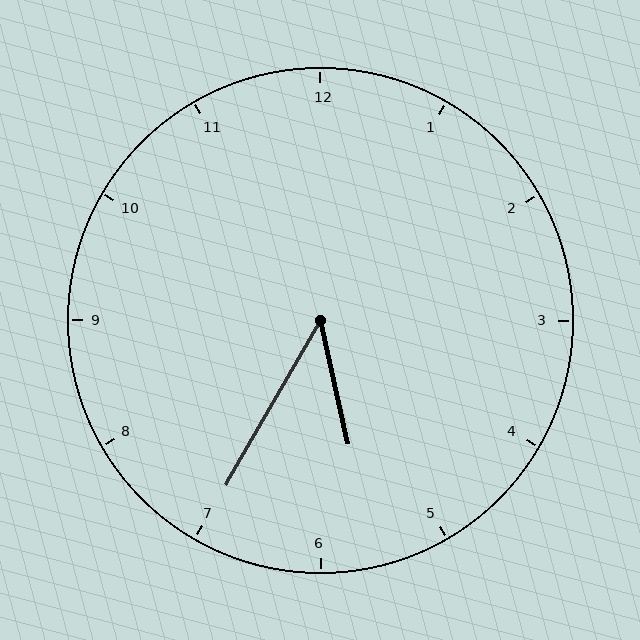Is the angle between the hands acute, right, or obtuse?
It is acute.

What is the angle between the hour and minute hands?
Approximately 42 degrees.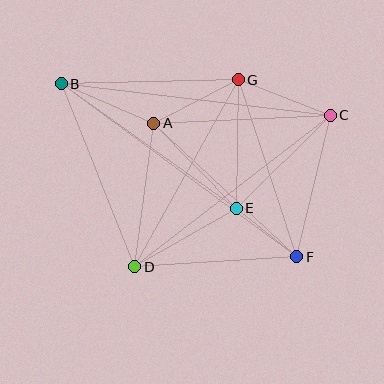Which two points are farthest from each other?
Points B and F are farthest from each other.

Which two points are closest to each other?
Points E and F are closest to each other.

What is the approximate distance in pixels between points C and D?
The distance between C and D is approximately 248 pixels.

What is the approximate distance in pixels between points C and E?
The distance between C and E is approximately 133 pixels.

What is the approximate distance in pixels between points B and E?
The distance between B and E is approximately 215 pixels.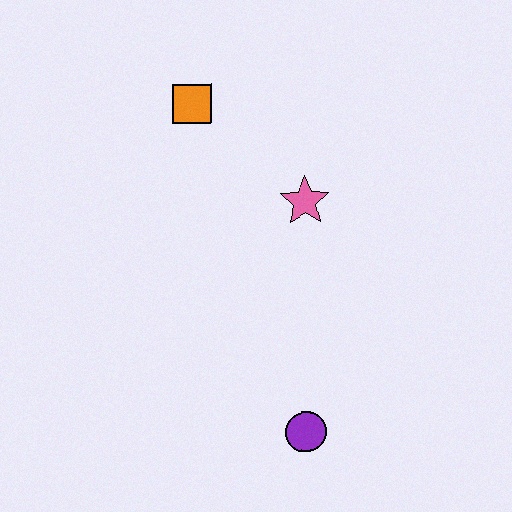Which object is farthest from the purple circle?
The orange square is farthest from the purple circle.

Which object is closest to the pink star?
The orange square is closest to the pink star.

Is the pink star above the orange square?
No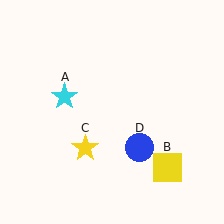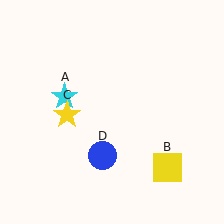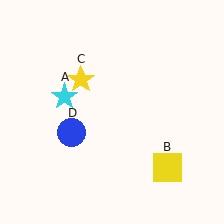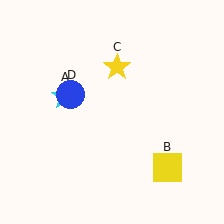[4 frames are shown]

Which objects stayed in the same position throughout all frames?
Cyan star (object A) and yellow square (object B) remained stationary.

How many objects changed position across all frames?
2 objects changed position: yellow star (object C), blue circle (object D).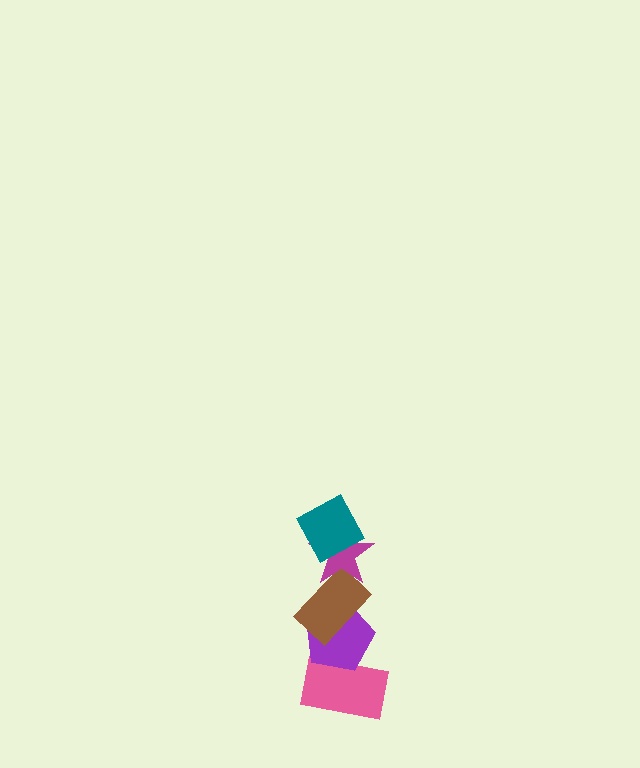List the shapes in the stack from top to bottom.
From top to bottom: the teal square, the magenta star, the brown rectangle, the purple pentagon, the pink rectangle.